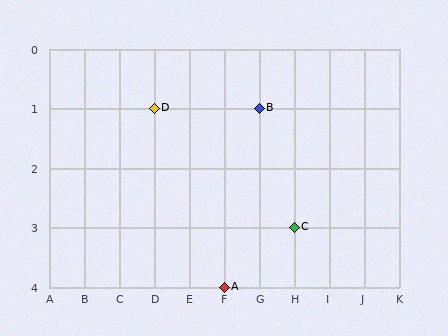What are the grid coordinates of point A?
Point A is at grid coordinates (F, 4).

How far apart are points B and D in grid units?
Points B and D are 3 columns apart.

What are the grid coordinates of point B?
Point B is at grid coordinates (G, 1).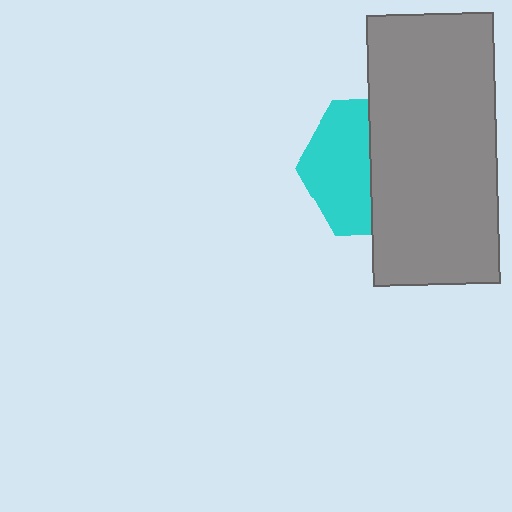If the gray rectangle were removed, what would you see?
You would see the complete cyan hexagon.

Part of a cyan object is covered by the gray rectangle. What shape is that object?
It is a hexagon.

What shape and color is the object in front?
The object in front is a gray rectangle.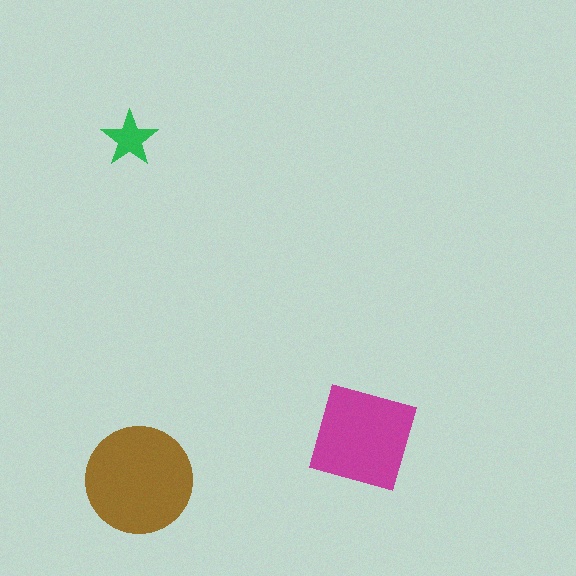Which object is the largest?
The brown circle.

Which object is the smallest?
The green star.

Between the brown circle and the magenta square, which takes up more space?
The brown circle.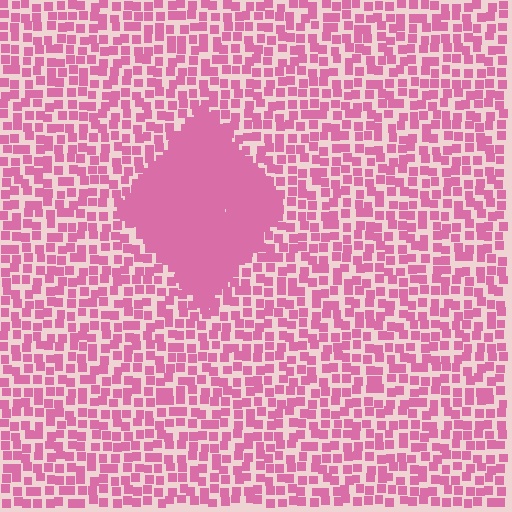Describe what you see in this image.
The image contains small pink elements arranged at two different densities. A diamond-shaped region is visible where the elements are more densely packed than the surrounding area.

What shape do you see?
I see a diamond.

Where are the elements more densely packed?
The elements are more densely packed inside the diamond boundary.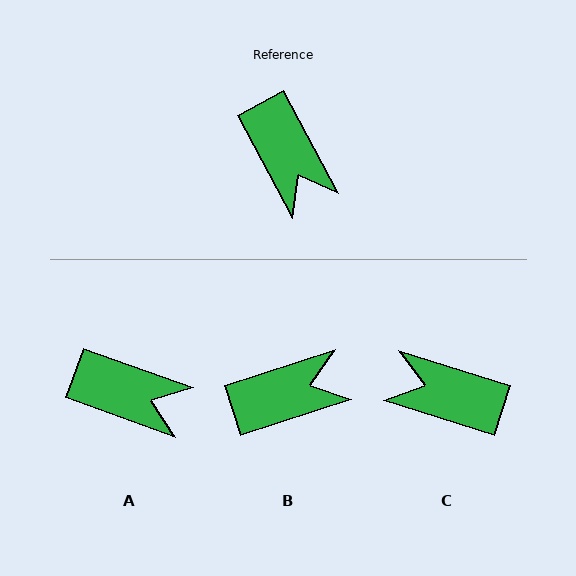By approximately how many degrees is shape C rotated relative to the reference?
Approximately 135 degrees clockwise.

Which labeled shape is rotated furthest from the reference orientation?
C, about 135 degrees away.